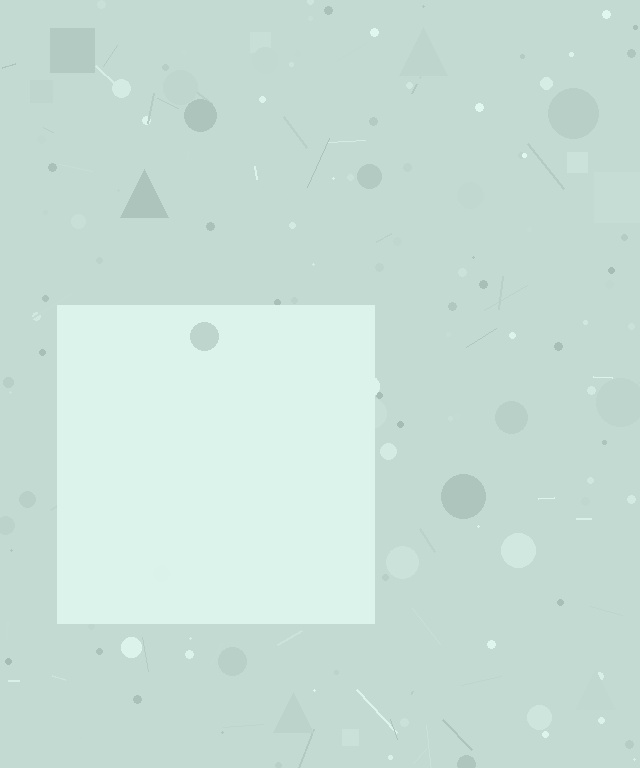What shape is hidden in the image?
A square is hidden in the image.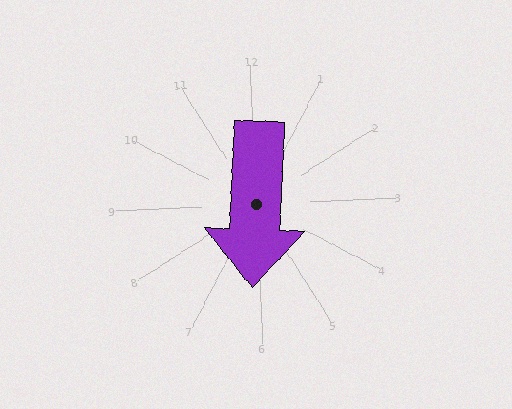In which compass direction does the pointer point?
South.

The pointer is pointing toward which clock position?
Roughly 6 o'clock.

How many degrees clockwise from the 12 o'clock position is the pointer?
Approximately 185 degrees.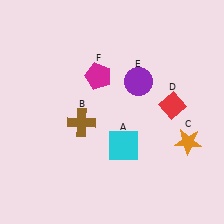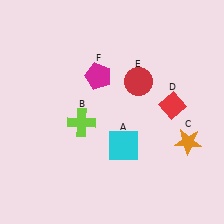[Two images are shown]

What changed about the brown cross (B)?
In Image 1, B is brown. In Image 2, it changed to lime.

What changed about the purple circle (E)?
In Image 1, E is purple. In Image 2, it changed to red.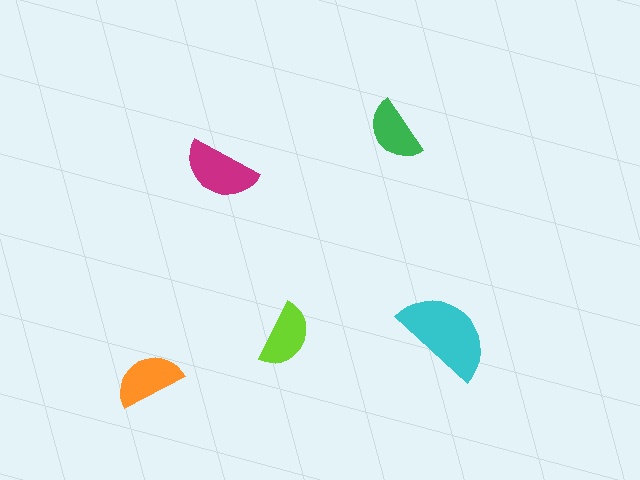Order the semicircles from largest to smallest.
the cyan one, the magenta one, the orange one, the lime one, the green one.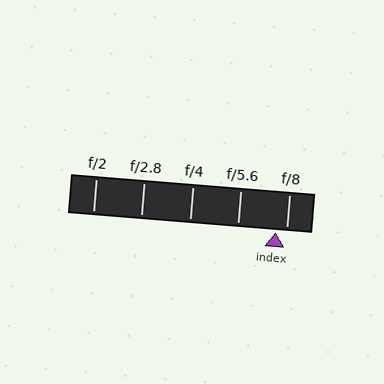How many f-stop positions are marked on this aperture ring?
There are 5 f-stop positions marked.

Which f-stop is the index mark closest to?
The index mark is closest to f/8.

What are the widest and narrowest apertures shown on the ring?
The widest aperture shown is f/2 and the narrowest is f/8.